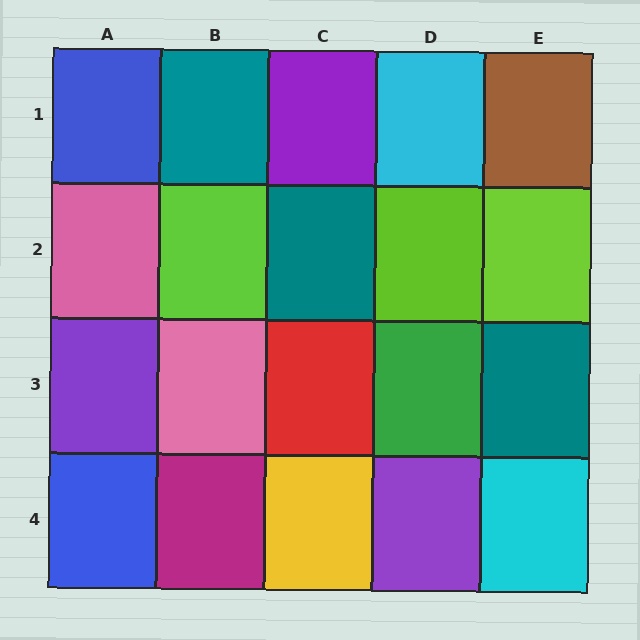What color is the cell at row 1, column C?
Purple.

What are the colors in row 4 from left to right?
Blue, magenta, yellow, purple, cyan.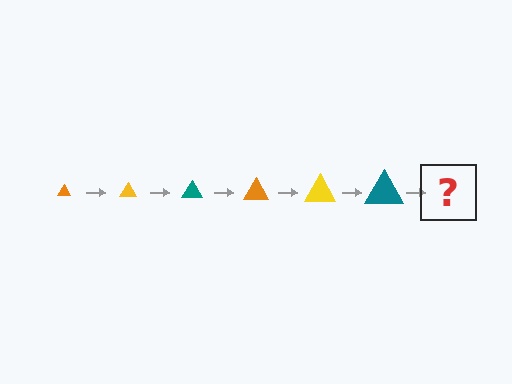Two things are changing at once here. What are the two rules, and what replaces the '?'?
The two rules are that the triangle grows larger each step and the color cycles through orange, yellow, and teal. The '?' should be an orange triangle, larger than the previous one.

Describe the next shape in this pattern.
It should be an orange triangle, larger than the previous one.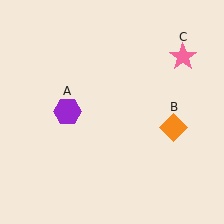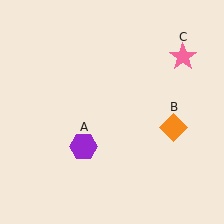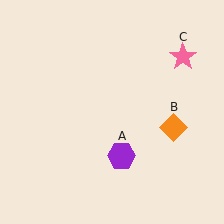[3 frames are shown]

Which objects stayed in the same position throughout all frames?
Orange diamond (object B) and pink star (object C) remained stationary.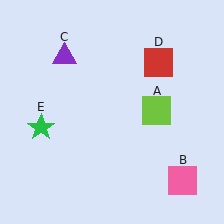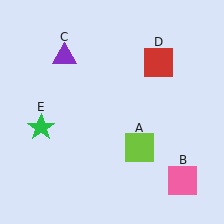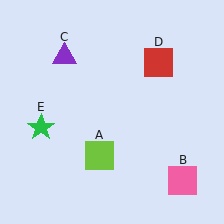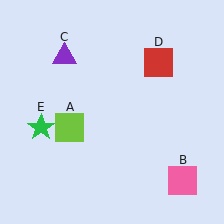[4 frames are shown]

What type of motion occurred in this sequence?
The lime square (object A) rotated clockwise around the center of the scene.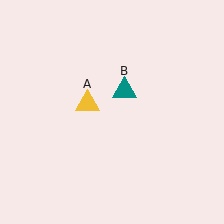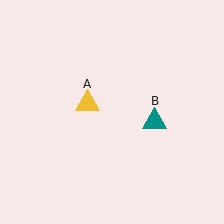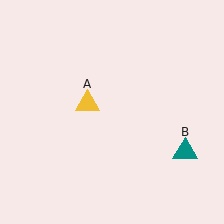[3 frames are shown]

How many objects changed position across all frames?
1 object changed position: teal triangle (object B).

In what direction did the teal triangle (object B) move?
The teal triangle (object B) moved down and to the right.